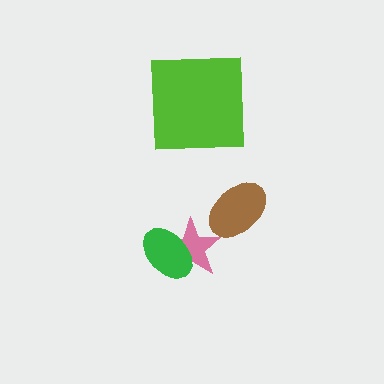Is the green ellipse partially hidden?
No, no other shape covers it.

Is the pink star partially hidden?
Yes, it is partially covered by another shape.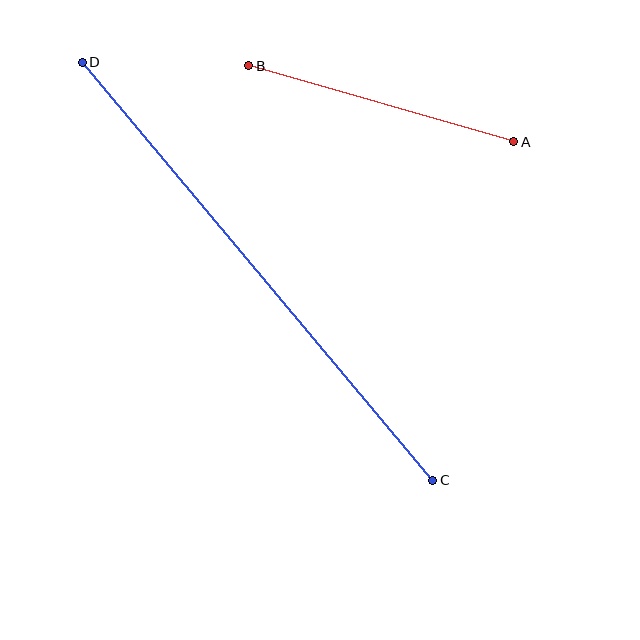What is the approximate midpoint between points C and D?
The midpoint is at approximately (258, 271) pixels.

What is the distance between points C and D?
The distance is approximately 546 pixels.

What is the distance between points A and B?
The distance is approximately 276 pixels.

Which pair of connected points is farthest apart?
Points C and D are farthest apart.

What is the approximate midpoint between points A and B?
The midpoint is at approximately (381, 104) pixels.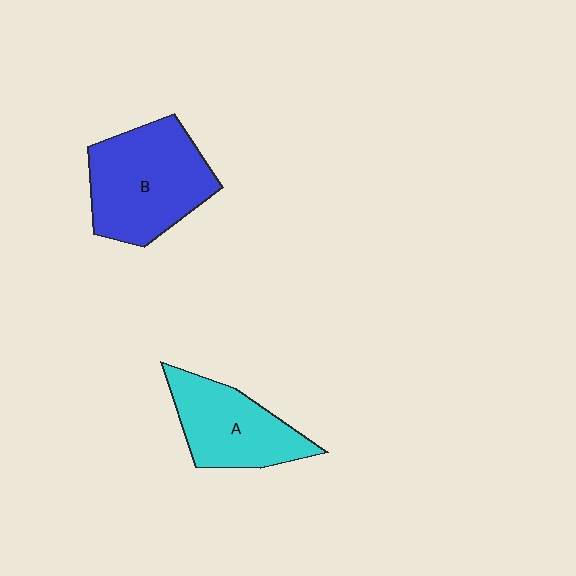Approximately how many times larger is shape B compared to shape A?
Approximately 1.3 times.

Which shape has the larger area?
Shape B (blue).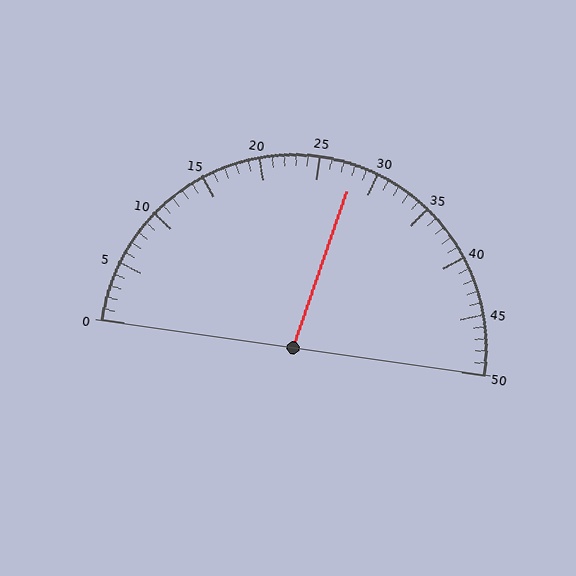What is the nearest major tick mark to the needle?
The nearest major tick mark is 30.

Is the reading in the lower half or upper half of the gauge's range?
The reading is in the upper half of the range (0 to 50).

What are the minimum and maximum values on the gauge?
The gauge ranges from 0 to 50.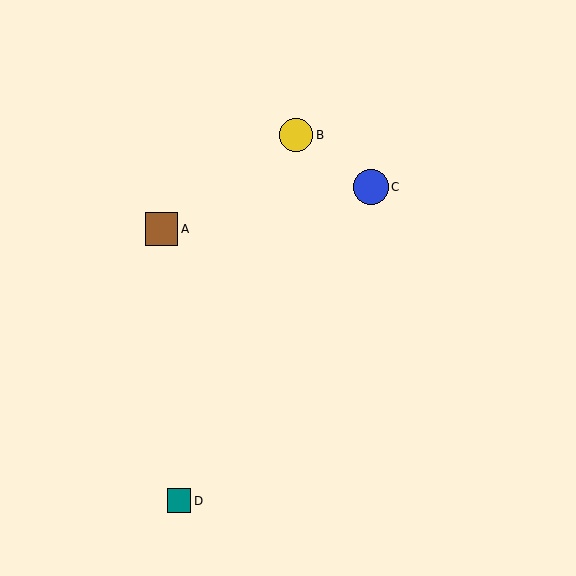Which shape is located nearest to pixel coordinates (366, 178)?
The blue circle (labeled C) at (371, 187) is nearest to that location.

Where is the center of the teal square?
The center of the teal square is at (179, 501).